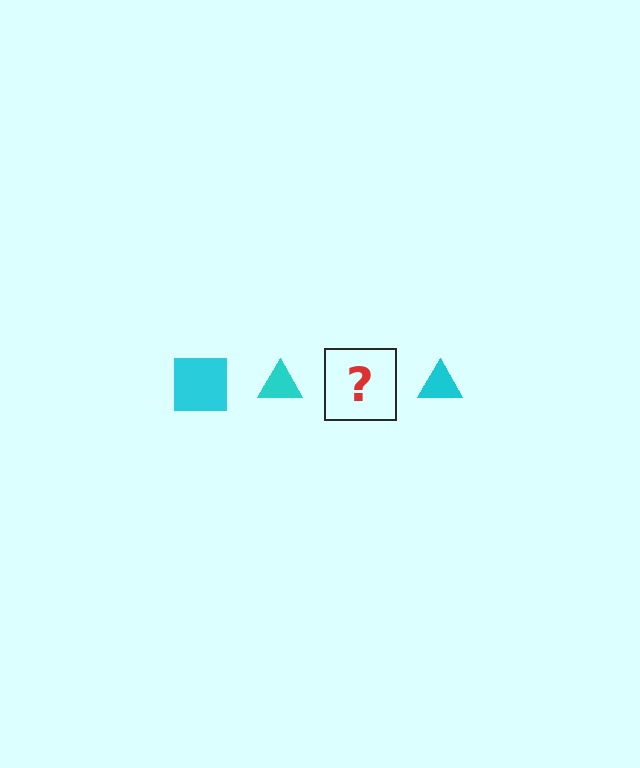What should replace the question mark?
The question mark should be replaced with a cyan square.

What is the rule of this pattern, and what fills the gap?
The rule is that the pattern cycles through square, triangle shapes in cyan. The gap should be filled with a cyan square.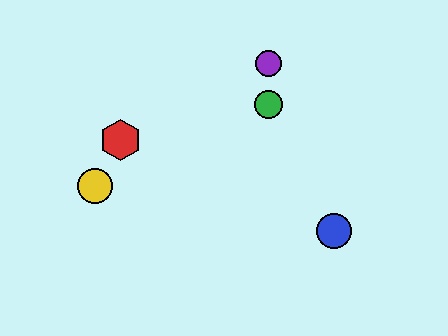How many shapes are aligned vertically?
2 shapes (the green circle, the purple circle) are aligned vertically.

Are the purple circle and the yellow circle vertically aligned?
No, the purple circle is at x≈269 and the yellow circle is at x≈95.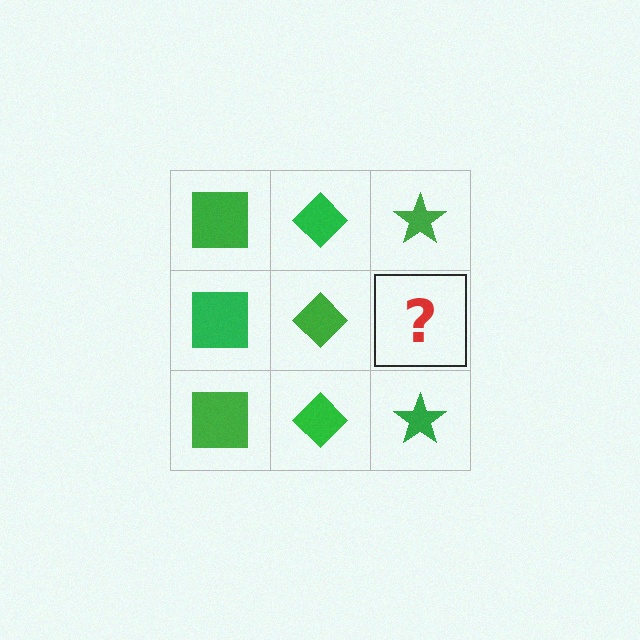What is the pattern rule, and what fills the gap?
The rule is that each column has a consistent shape. The gap should be filled with a green star.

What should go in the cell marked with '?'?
The missing cell should contain a green star.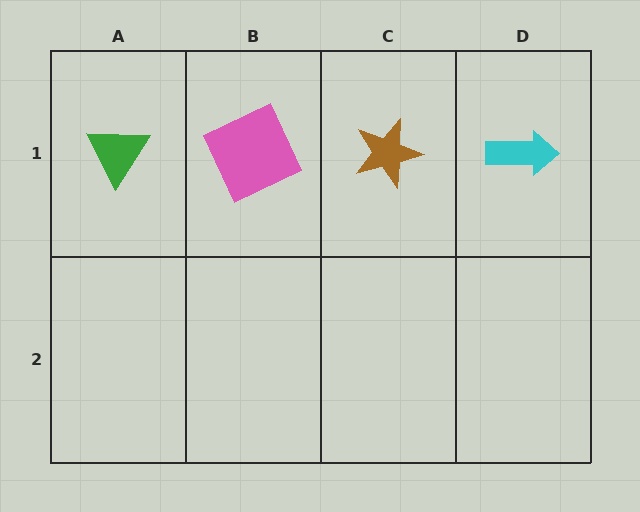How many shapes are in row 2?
0 shapes.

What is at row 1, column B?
A pink square.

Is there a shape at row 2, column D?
No, that cell is empty.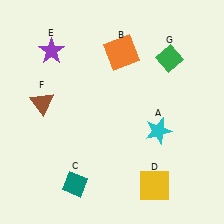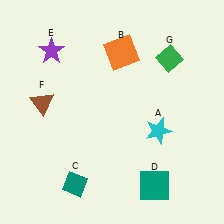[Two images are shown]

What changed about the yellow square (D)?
In Image 1, D is yellow. In Image 2, it changed to teal.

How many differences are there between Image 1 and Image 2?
There is 1 difference between the two images.